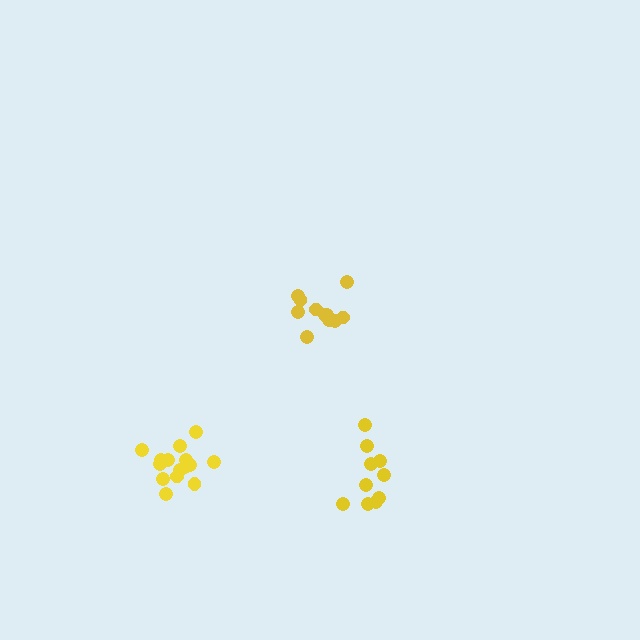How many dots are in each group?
Group 1: 10 dots, Group 2: 11 dots, Group 3: 15 dots (36 total).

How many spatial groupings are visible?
There are 3 spatial groupings.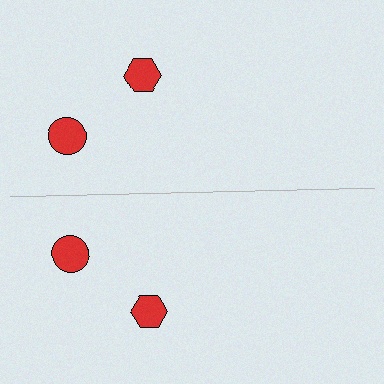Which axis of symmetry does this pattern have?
The pattern has a horizontal axis of symmetry running through the center of the image.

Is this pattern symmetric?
Yes, this pattern has bilateral (reflection) symmetry.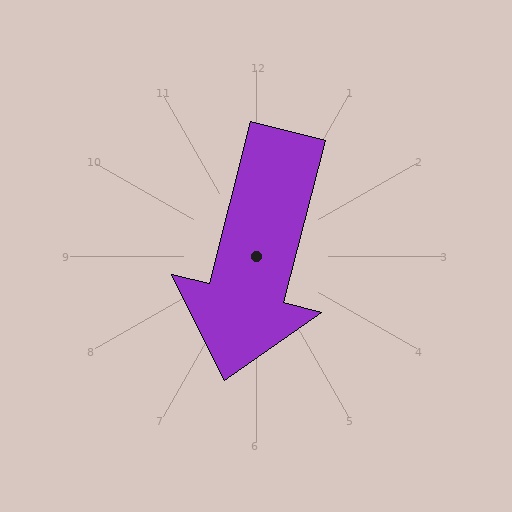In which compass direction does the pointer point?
South.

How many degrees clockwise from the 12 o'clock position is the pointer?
Approximately 194 degrees.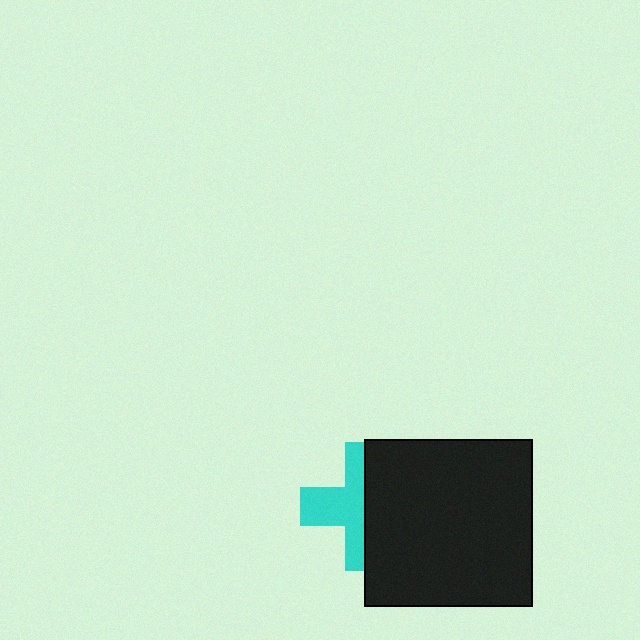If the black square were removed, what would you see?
You would see the complete cyan cross.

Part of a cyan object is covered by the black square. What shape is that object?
It is a cross.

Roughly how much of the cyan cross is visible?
About half of it is visible (roughly 47%).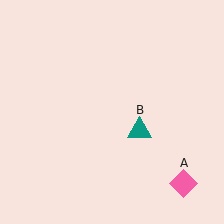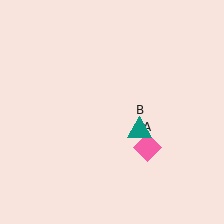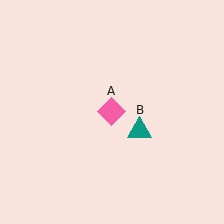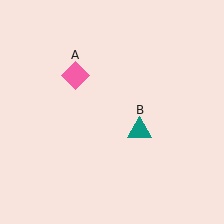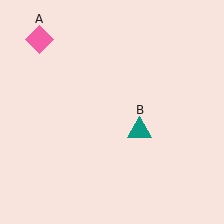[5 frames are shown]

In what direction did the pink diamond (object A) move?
The pink diamond (object A) moved up and to the left.